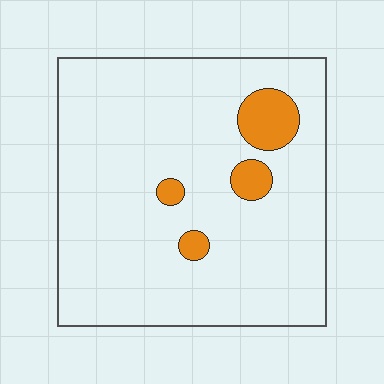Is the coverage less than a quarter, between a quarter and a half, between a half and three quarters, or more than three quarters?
Less than a quarter.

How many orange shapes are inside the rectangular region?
4.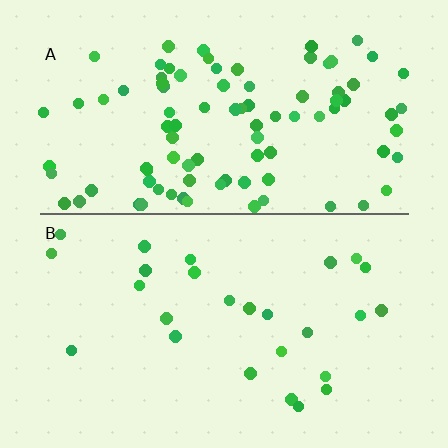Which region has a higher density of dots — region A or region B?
A (the top).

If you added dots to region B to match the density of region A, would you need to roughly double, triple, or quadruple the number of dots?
Approximately quadruple.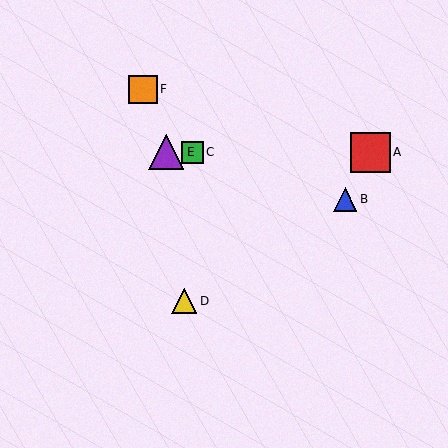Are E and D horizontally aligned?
No, E is at y≈152 and D is at y≈301.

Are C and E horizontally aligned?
Yes, both are at y≈152.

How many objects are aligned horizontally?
3 objects (A, C, E) are aligned horizontally.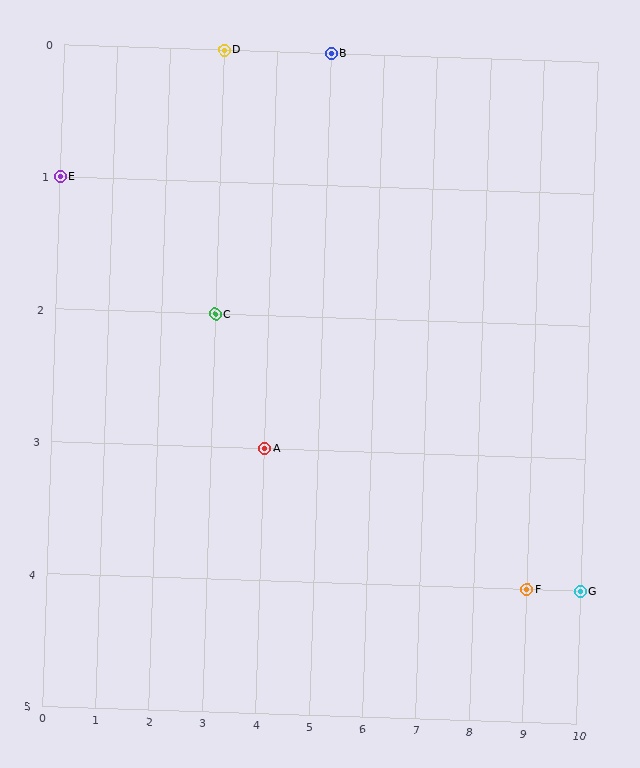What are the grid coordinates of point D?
Point D is at grid coordinates (3, 0).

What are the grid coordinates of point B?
Point B is at grid coordinates (5, 0).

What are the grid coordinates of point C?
Point C is at grid coordinates (3, 2).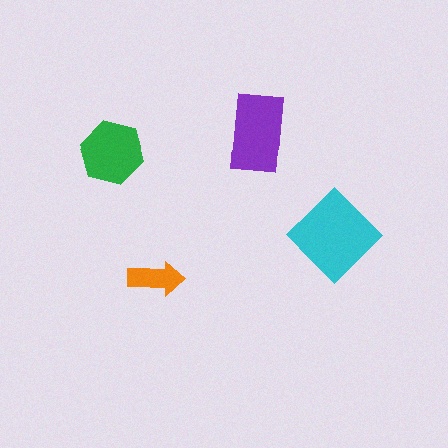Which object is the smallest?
The orange arrow.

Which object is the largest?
The cyan diamond.